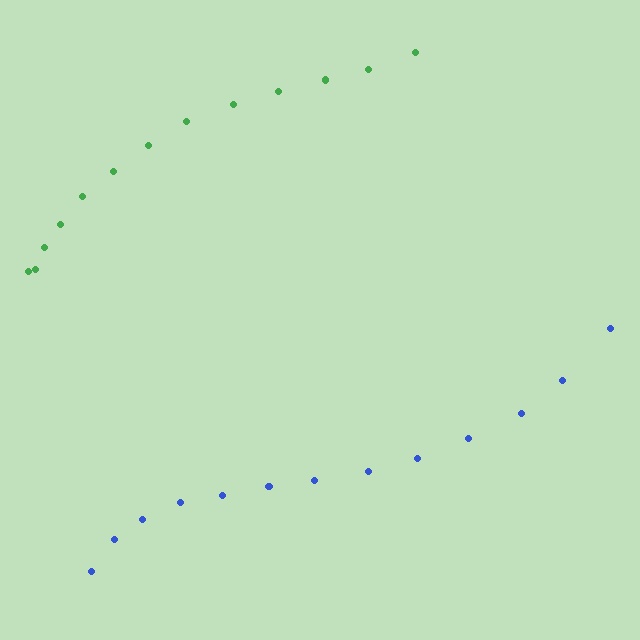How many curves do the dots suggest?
There are 2 distinct paths.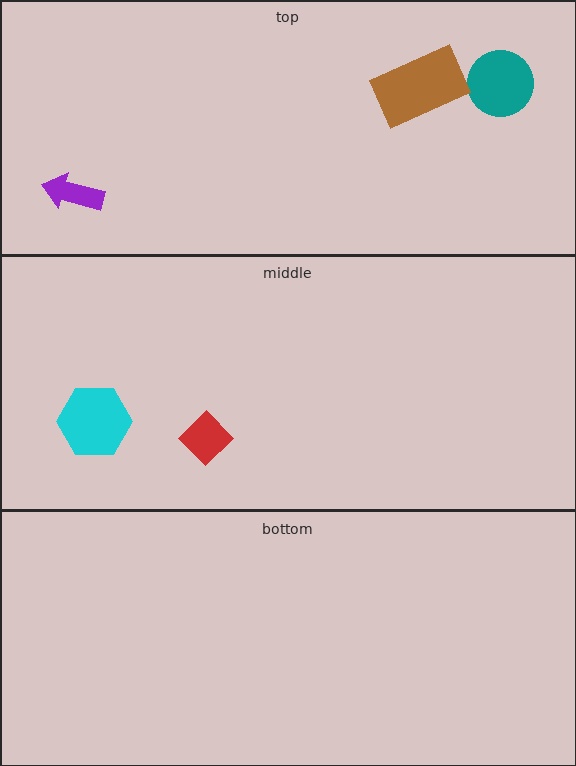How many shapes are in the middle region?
2.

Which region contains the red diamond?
The middle region.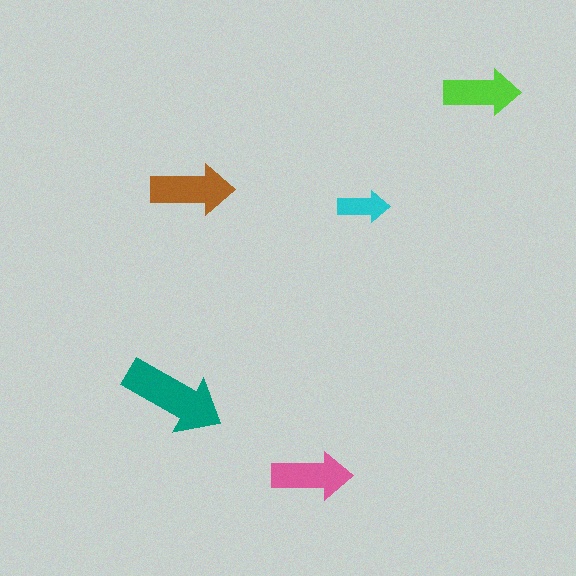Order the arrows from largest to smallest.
the teal one, the brown one, the pink one, the lime one, the cyan one.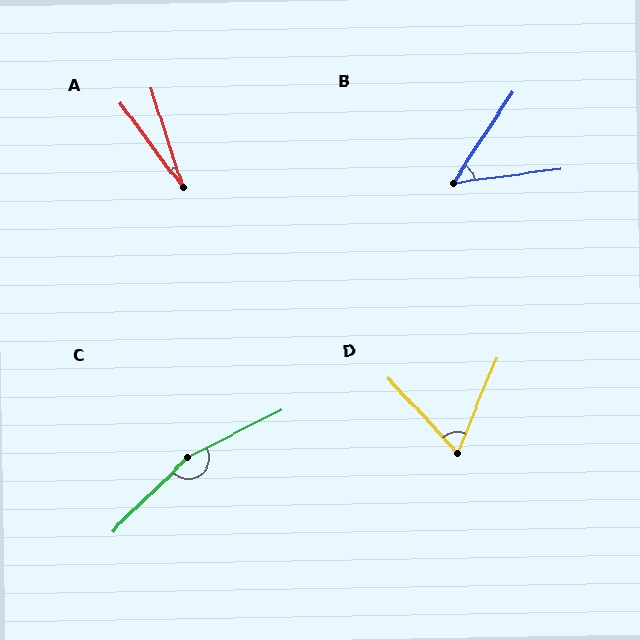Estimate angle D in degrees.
Approximately 65 degrees.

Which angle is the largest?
C, at approximately 162 degrees.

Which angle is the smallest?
A, at approximately 19 degrees.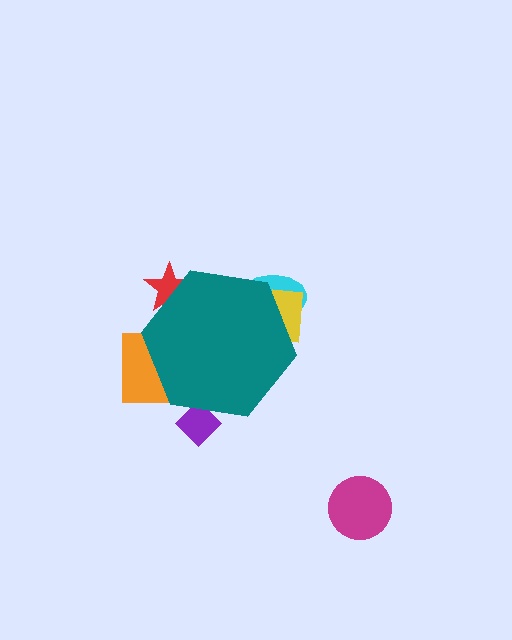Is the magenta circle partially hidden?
No, the magenta circle is fully visible.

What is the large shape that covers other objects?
A teal hexagon.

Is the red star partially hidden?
Yes, the red star is partially hidden behind the teal hexagon.